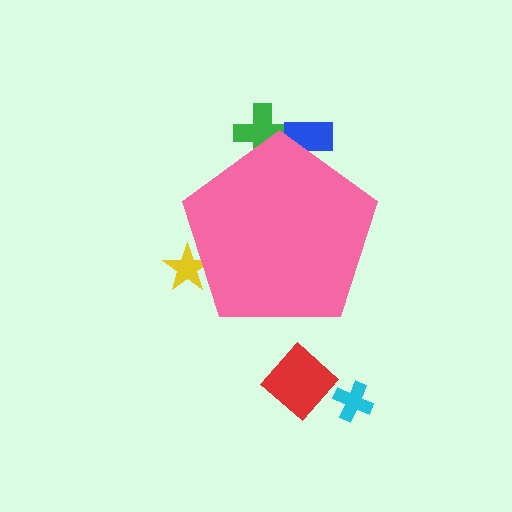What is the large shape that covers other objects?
A pink pentagon.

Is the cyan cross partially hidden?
No, the cyan cross is fully visible.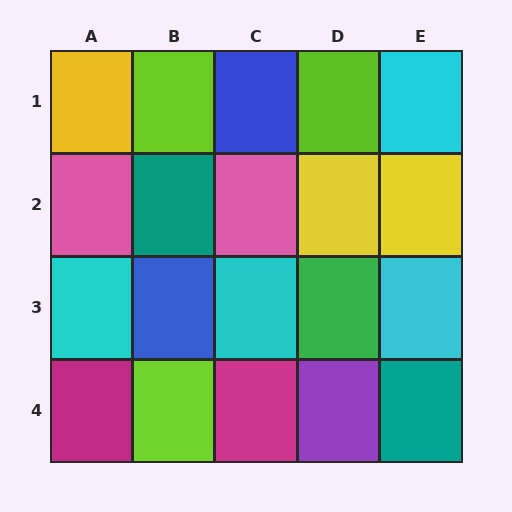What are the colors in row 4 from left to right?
Magenta, lime, magenta, purple, teal.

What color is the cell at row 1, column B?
Lime.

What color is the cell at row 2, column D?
Yellow.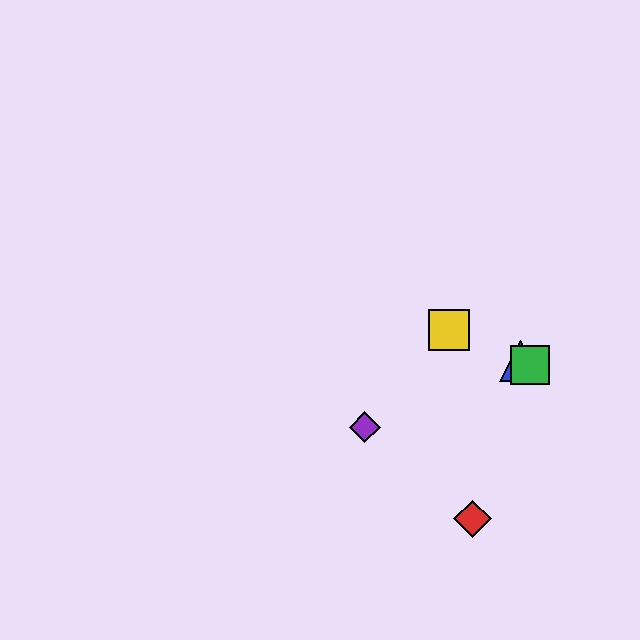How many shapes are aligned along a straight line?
3 shapes (the blue triangle, the green square, the yellow square) are aligned along a straight line.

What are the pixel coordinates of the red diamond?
The red diamond is at (472, 519).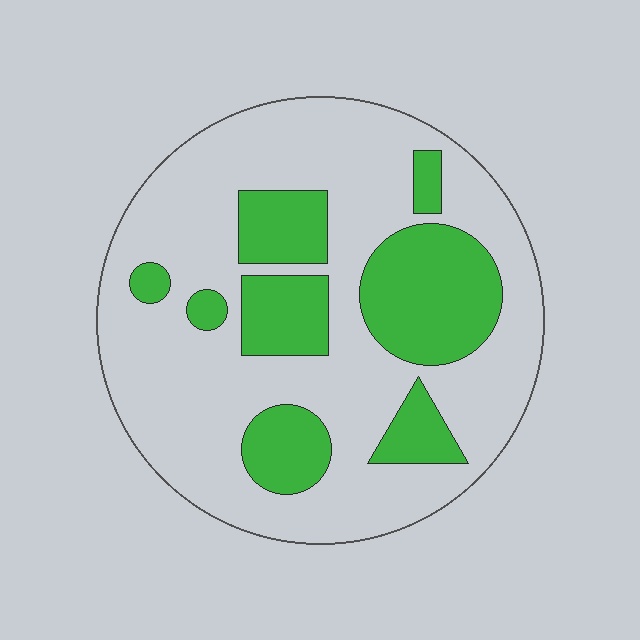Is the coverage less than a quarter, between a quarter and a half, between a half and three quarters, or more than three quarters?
Between a quarter and a half.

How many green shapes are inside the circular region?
8.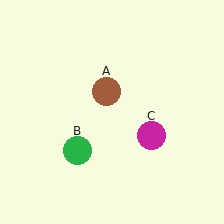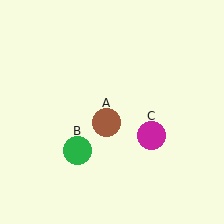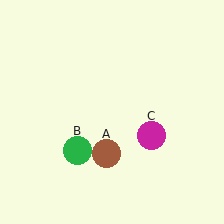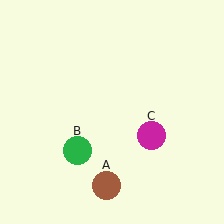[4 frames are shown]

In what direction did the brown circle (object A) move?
The brown circle (object A) moved down.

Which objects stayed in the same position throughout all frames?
Green circle (object B) and magenta circle (object C) remained stationary.